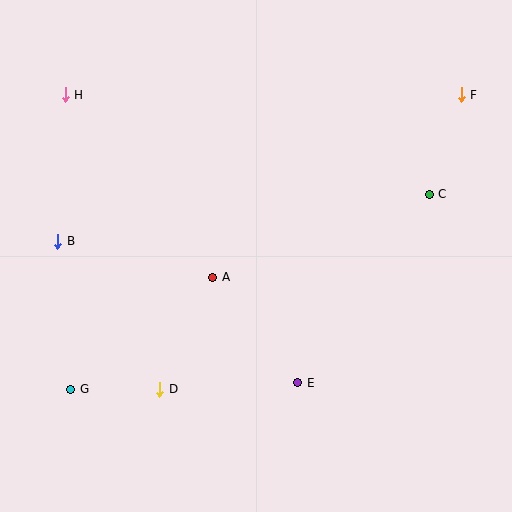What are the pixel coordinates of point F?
Point F is at (461, 95).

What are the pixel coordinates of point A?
Point A is at (213, 277).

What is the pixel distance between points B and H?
The distance between B and H is 146 pixels.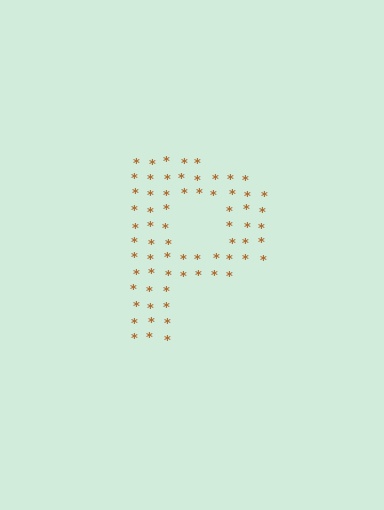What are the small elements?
The small elements are asterisks.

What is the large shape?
The large shape is the letter P.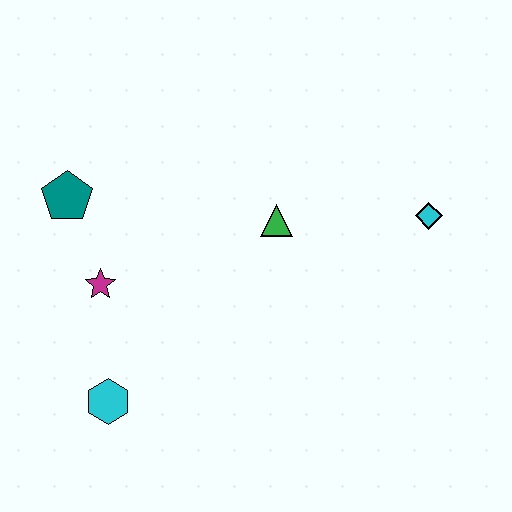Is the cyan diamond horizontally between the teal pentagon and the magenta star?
No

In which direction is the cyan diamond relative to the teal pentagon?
The cyan diamond is to the right of the teal pentagon.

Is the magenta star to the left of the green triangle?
Yes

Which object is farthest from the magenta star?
The cyan diamond is farthest from the magenta star.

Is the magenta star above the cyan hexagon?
Yes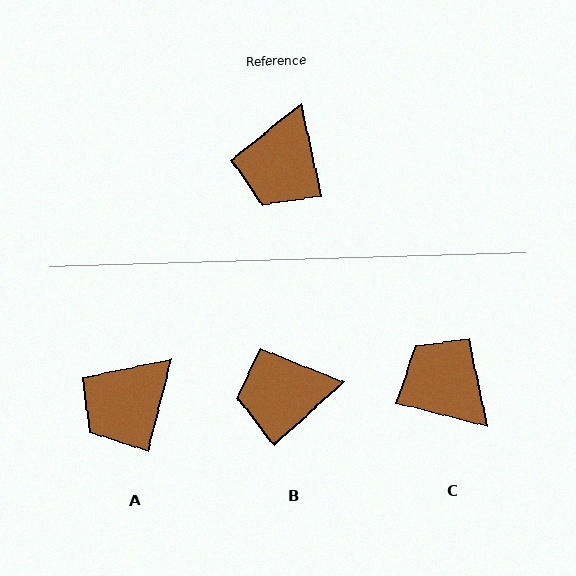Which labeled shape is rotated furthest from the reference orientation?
C, about 117 degrees away.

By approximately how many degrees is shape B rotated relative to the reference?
Approximately 60 degrees clockwise.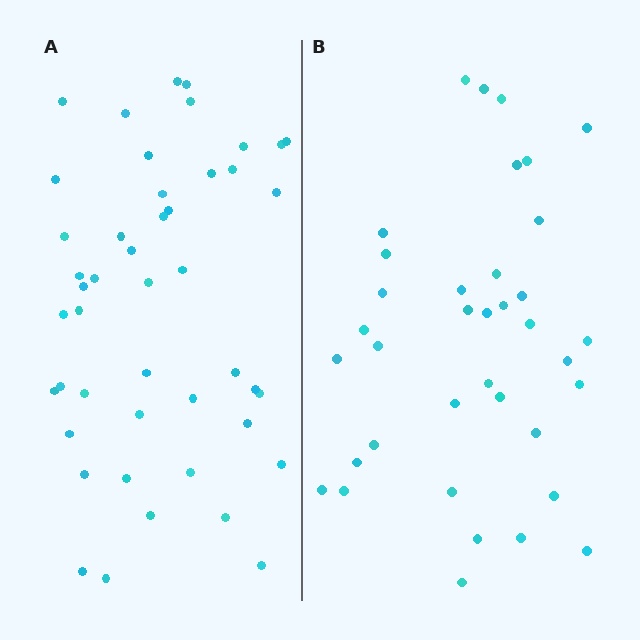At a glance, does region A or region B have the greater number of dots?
Region A (the left region) has more dots.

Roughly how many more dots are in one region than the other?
Region A has roughly 8 or so more dots than region B.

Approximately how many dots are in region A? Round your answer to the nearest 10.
About 50 dots. (The exact count is 46, which rounds to 50.)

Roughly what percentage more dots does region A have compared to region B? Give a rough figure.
About 25% more.